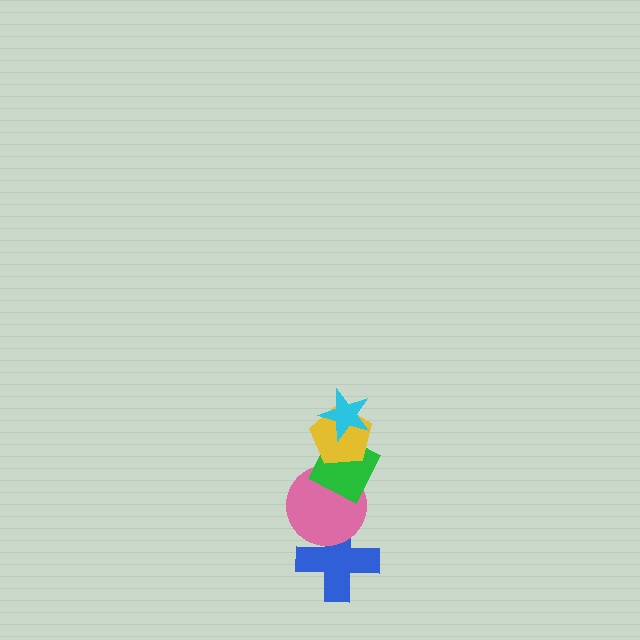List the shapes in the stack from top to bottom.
From top to bottom: the cyan star, the yellow pentagon, the green diamond, the pink circle, the blue cross.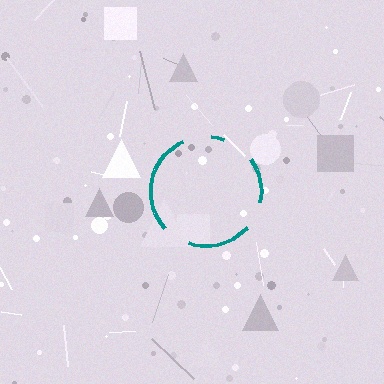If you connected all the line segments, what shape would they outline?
They would outline a circle.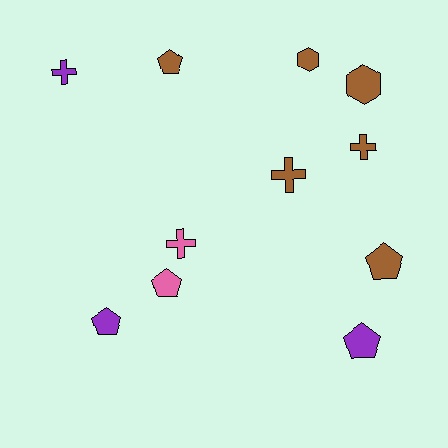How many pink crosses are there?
There is 1 pink cross.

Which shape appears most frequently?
Pentagon, with 5 objects.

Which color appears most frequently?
Brown, with 6 objects.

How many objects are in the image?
There are 11 objects.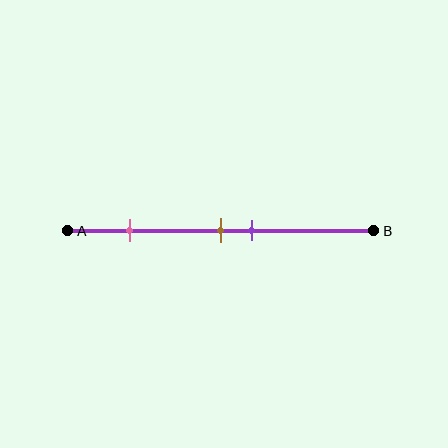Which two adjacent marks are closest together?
The brown and purple marks are the closest adjacent pair.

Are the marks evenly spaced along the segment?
No, the marks are not evenly spaced.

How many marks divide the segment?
There are 3 marks dividing the segment.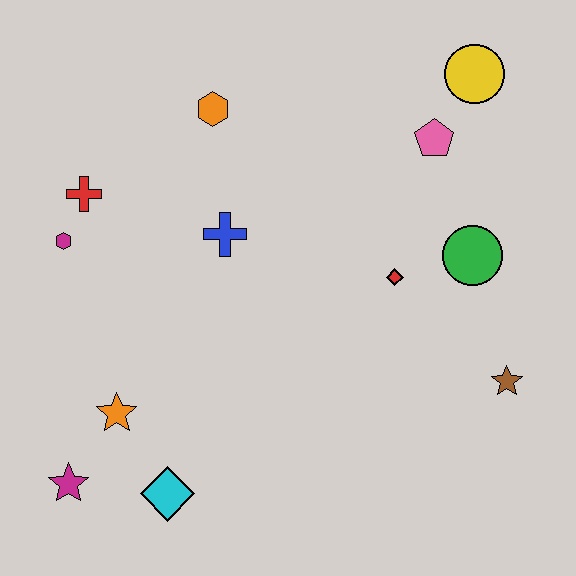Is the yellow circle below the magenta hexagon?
No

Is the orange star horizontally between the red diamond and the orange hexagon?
No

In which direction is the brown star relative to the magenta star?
The brown star is to the right of the magenta star.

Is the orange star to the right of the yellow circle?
No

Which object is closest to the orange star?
The magenta star is closest to the orange star.